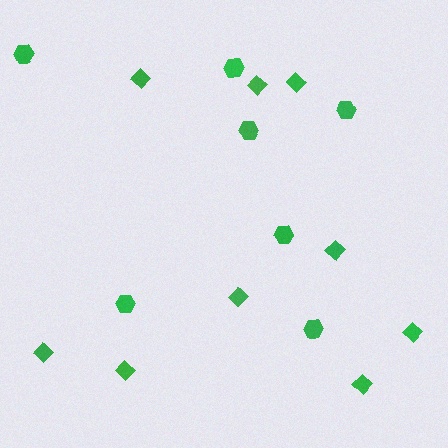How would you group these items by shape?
There are 2 groups: one group of hexagons (7) and one group of diamonds (9).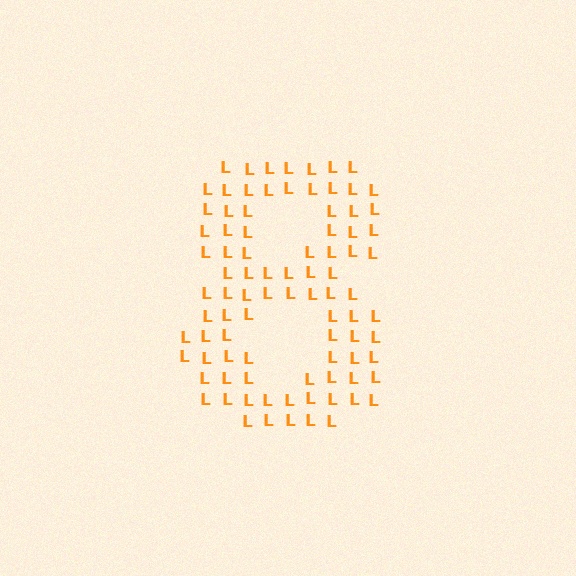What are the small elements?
The small elements are letter L's.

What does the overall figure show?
The overall figure shows the digit 8.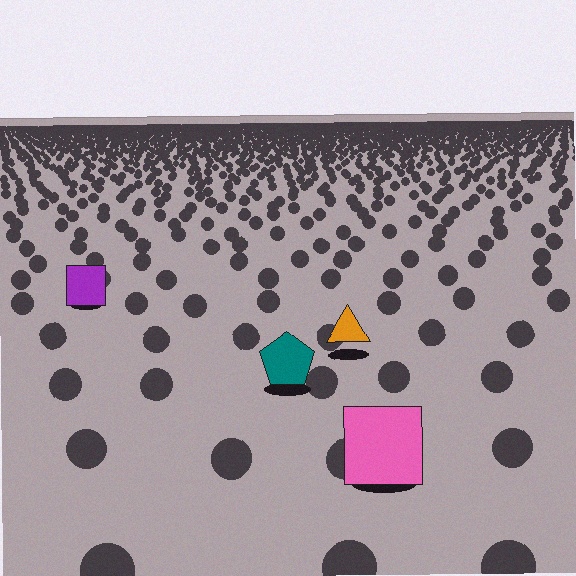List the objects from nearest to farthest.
From nearest to farthest: the pink square, the teal pentagon, the orange triangle, the purple square.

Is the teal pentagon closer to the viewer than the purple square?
Yes. The teal pentagon is closer — you can tell from the texture gradient: the ground texture is coarser near it.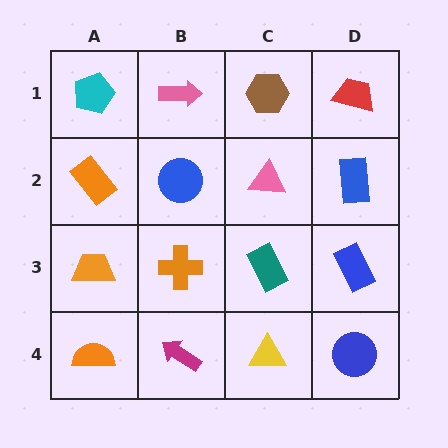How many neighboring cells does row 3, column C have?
4.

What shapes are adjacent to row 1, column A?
An orange rectangle (row 2, column A), a pink arrow (row 1, column B).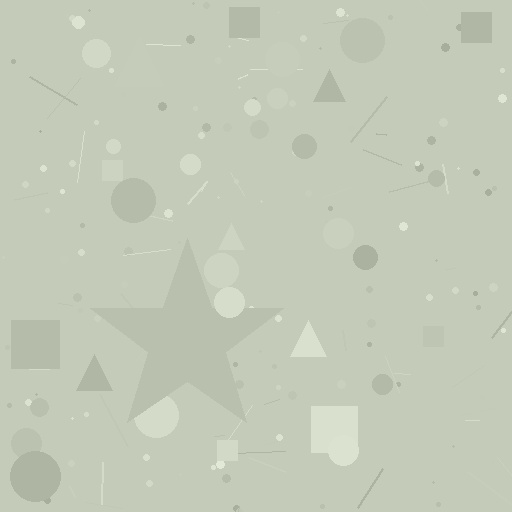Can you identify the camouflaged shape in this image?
The camouflaged shape is a star.